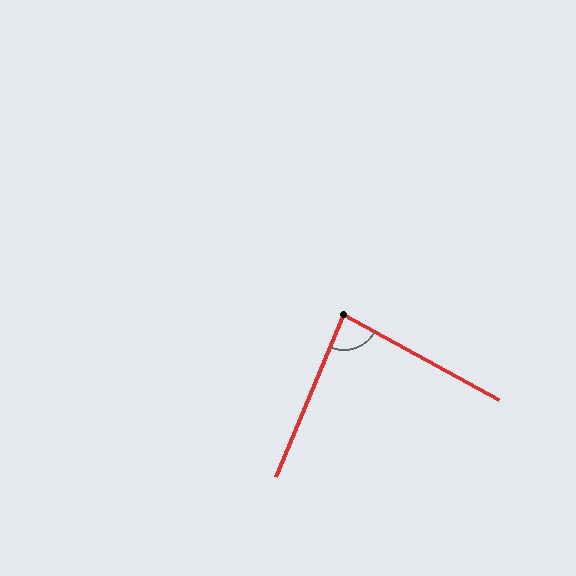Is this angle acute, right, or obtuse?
It is acute.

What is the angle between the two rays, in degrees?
Approximately 84 degrees.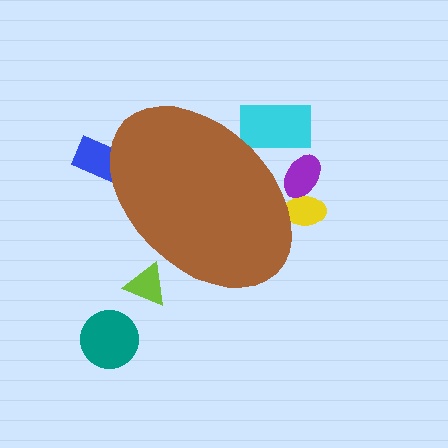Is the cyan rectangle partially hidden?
Yes, the cyan rectangle is partially hidden behind the brown ellipse.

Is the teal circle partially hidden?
No, the teal circle is fully visible.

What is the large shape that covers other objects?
A brown ellipse.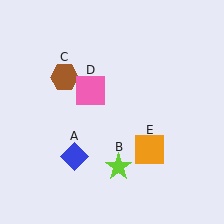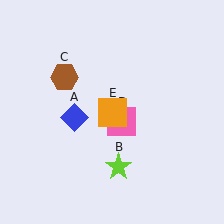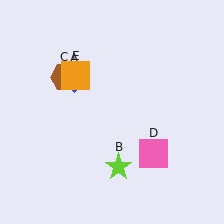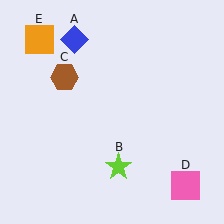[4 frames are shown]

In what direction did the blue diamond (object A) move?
The blue diamond (object A) moved up.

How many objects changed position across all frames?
3 objects changed position: blue diamond (object A), pink square (object D), orange square (object E).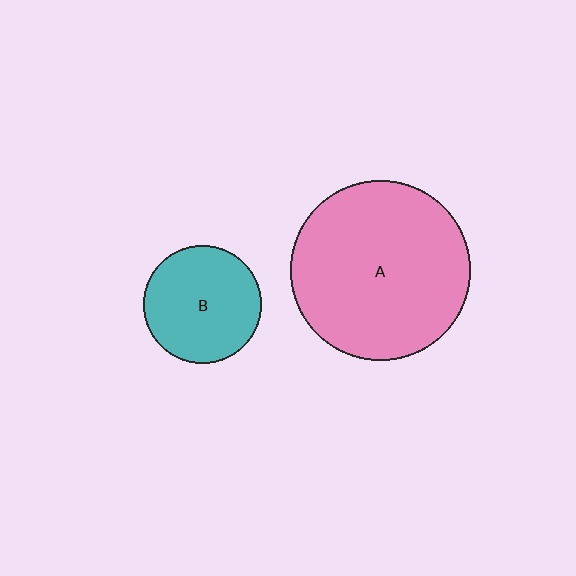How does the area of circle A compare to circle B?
Approximately 2.3 times.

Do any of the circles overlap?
No, none of the circles overlap.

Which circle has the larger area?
Circle A (pink).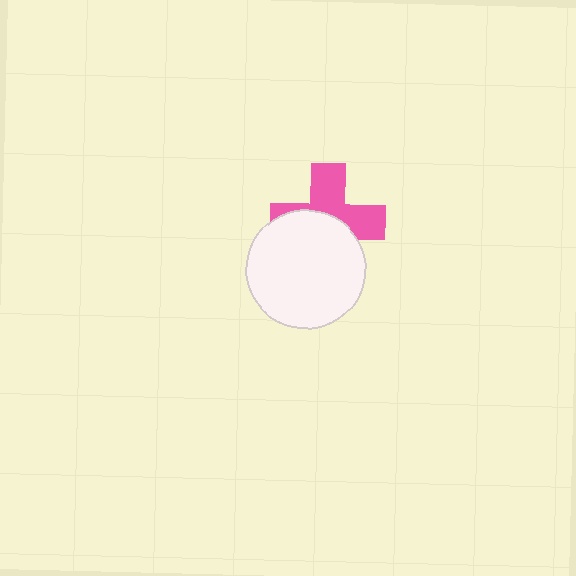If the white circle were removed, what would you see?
You would see the complete pink cross.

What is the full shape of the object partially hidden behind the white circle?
The partially hidden object is a pink cross.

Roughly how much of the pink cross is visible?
About half of it is visible (roughly 51%).